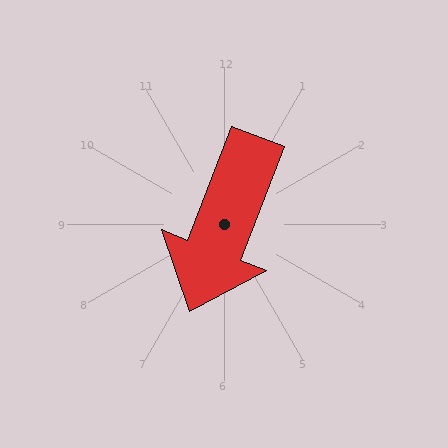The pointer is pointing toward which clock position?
Roughly 7 o'clock.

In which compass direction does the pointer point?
South.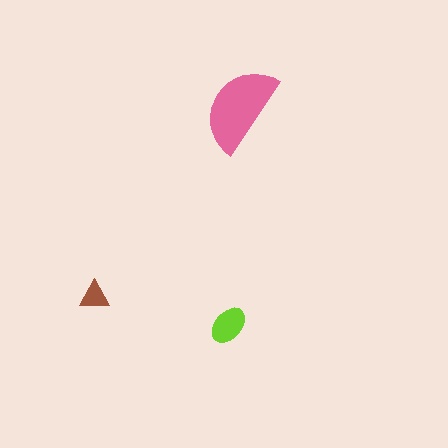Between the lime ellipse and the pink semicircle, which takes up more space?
The pink semicircle.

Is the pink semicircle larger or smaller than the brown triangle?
Larger.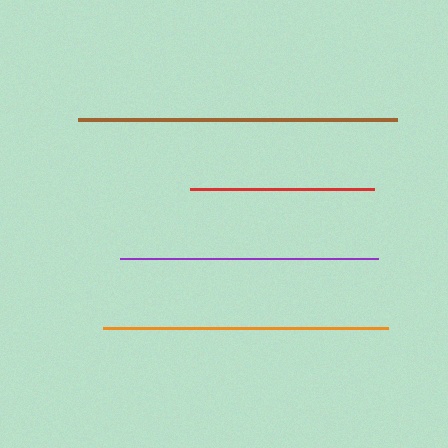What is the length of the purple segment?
The purple segment is approximately 258 pixels long.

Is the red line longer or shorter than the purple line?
The purple line is longer than the red line.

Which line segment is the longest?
The brown line is the longest at approximately 319 pixels.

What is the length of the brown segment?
The brown segment is approximately 319 pixels long.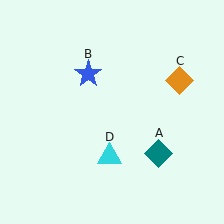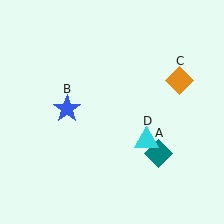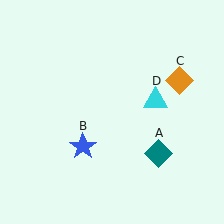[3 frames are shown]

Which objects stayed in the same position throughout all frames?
Teal diamond (object A) and orange diamond (object C) remained stationary.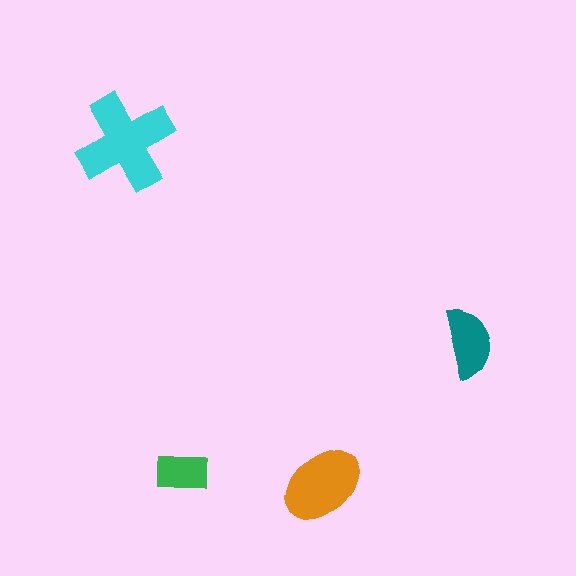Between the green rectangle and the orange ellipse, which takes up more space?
The orange ellipse.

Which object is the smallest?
The green rectangle.